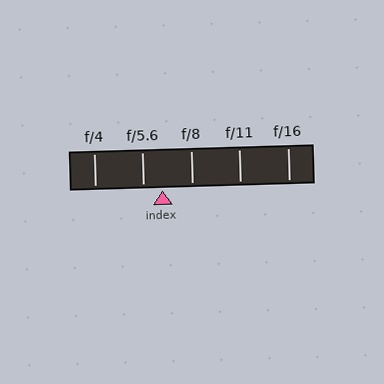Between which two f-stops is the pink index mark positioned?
The index mark is between f/5.6 and f/8.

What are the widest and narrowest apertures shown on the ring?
The widest aperture shown is f/4 and the narrowest is f/16.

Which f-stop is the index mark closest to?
The index mark is closest to f/5.6.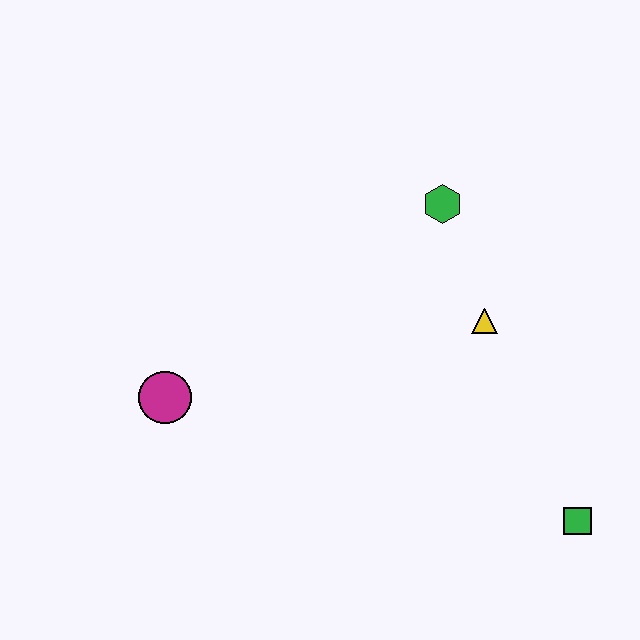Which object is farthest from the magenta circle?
The green square is farthest from the magenta circle.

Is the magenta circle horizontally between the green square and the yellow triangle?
No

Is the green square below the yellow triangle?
Yes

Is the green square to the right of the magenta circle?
Yes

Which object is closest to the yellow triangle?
The green hexagon is closest to the yellow triangle.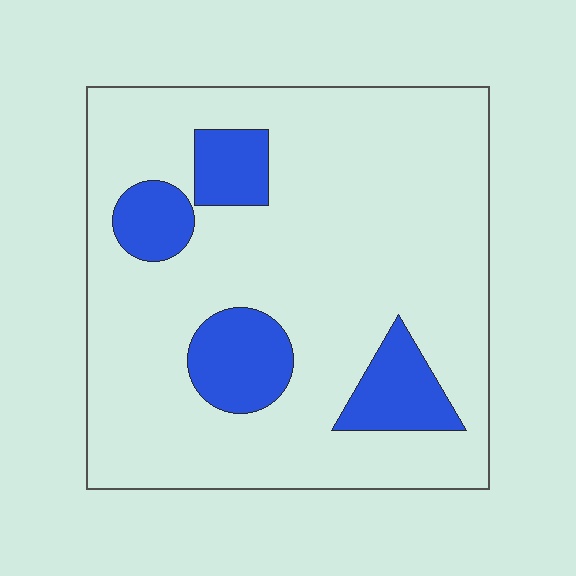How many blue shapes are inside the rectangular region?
4.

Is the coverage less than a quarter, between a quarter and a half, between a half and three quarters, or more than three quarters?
Less than a quarter.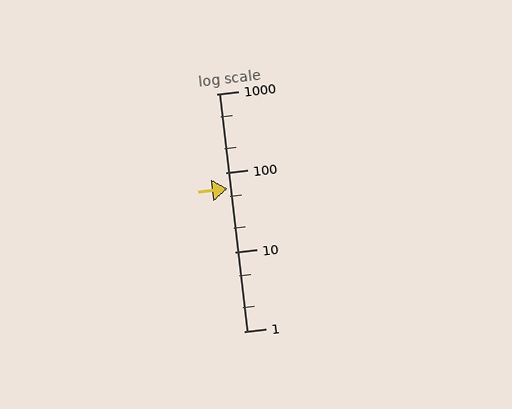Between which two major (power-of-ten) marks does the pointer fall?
The pointer is between 10 and 100.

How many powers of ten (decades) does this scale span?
The scale spans 3 decades, from 1 to 1000.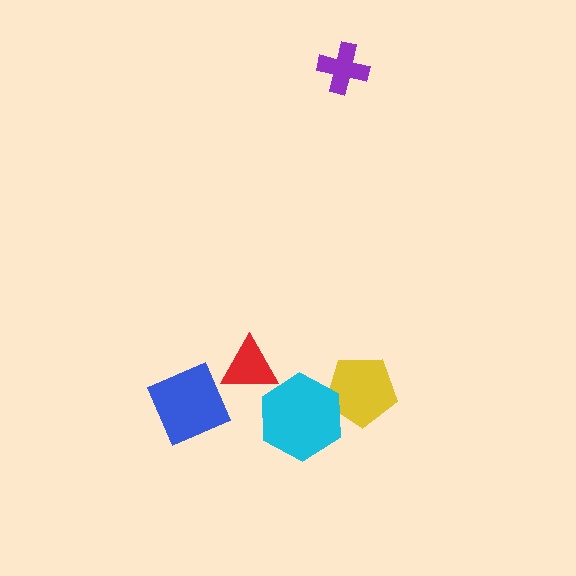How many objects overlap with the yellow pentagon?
1 object overlaps with the yellow pentagon.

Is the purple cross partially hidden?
No, no other shape covers it.